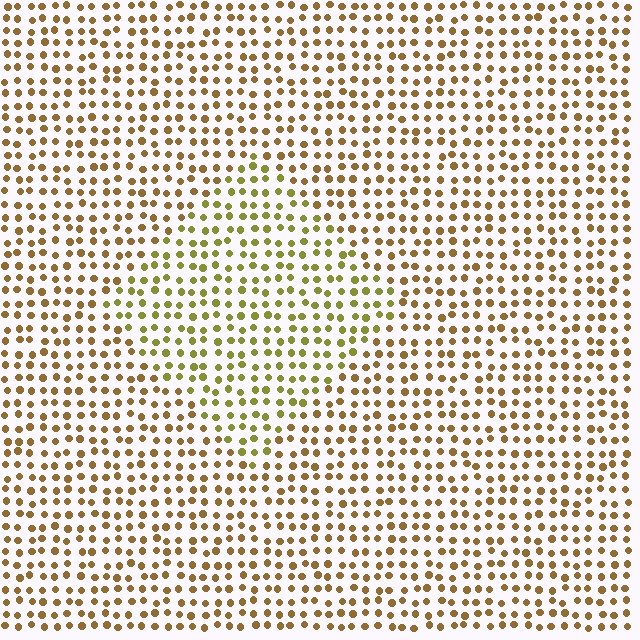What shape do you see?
I see a diamond.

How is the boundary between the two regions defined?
The boundary is defined purely by a slight shift in hue (about 31 degrees). Spacing, size, and orientation are identical on both sides.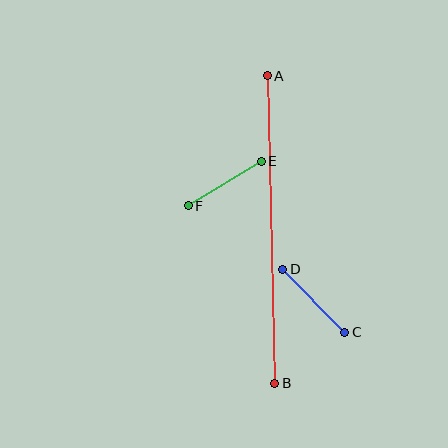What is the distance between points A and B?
The distance is approximately 308 pixels.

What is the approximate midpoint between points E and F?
The midpoint is at approximately (225, 183) pixels.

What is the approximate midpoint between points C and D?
The midpoint is at approximately (314, 301) pixels.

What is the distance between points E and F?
The distance is approximately 85 pixels.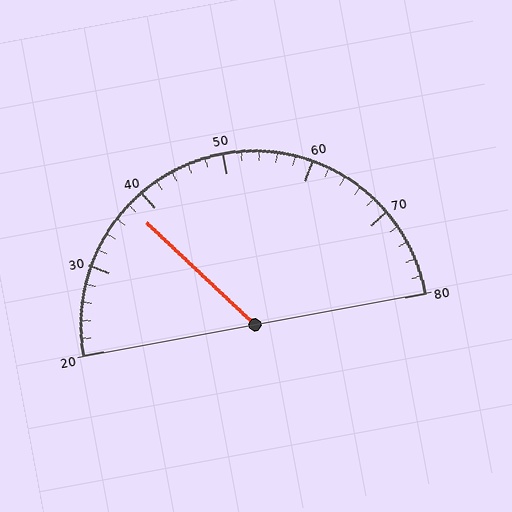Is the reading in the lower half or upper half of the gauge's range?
The reading is in the lower half of the range (20 to 80).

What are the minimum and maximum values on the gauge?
The gauge ranges from 20 to 80.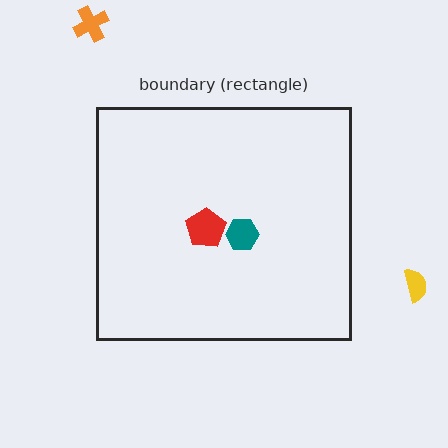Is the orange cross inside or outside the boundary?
Outside.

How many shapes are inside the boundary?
2 inside, 2 outside.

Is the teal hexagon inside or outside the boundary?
Inside.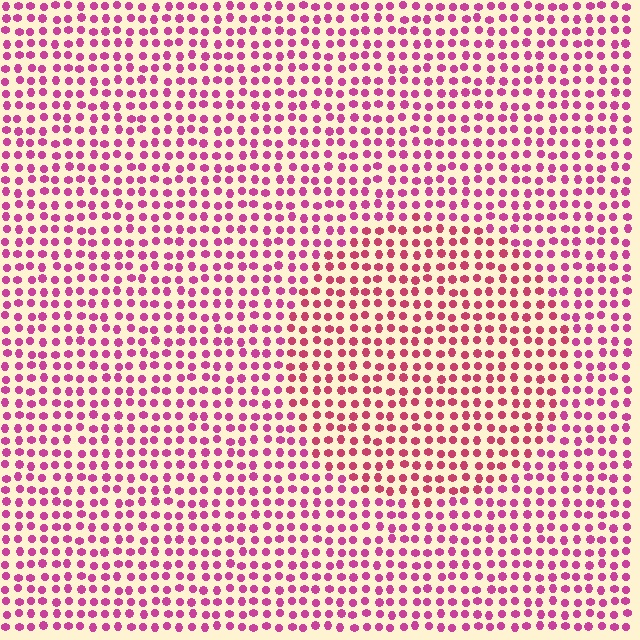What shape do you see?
I see a circle.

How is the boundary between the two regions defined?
The boundary is defined purely by a slight shift in hue (about 22 degrees). Spacing, size, and orientation are identical on both sides.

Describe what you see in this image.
The image is filled with small magenta elements in a uniform arrangement. A circle-shaped region is visible where the elements are tinted to a slightly different hue, forming a subtle color boundary.